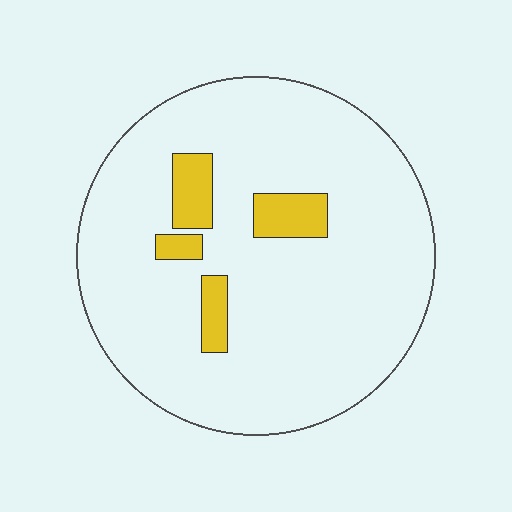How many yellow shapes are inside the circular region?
4.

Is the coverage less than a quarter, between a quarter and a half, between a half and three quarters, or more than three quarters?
Less than a quarter.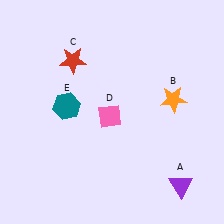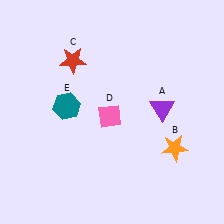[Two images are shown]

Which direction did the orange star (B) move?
The orange star (B) moved down.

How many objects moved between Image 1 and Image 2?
2 objects moved between the two images.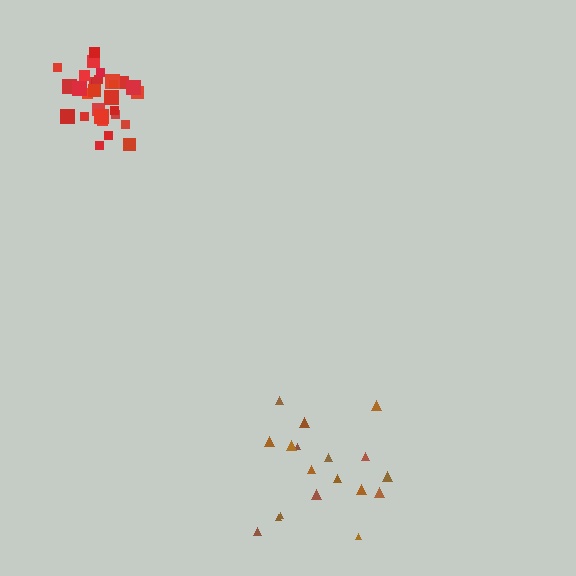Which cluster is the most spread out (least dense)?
Brown.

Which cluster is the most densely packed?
Red.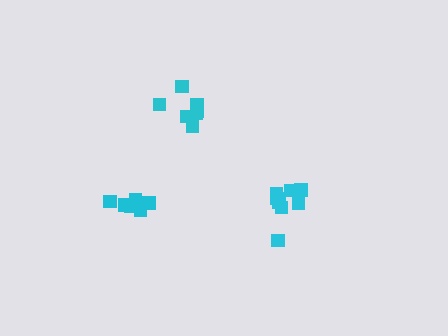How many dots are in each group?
Group 1: 7 dots, Group 2: 6 dots, Group 3: 8 dots (21 total).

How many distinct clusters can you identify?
There are 3 distinct clusters.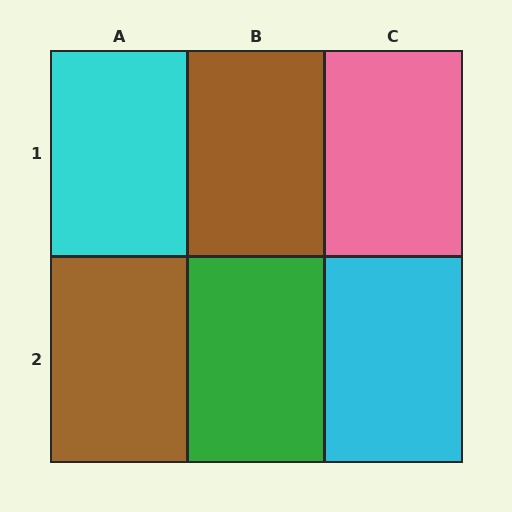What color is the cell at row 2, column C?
Cyan.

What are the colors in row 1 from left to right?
Cyan, brown, pink.